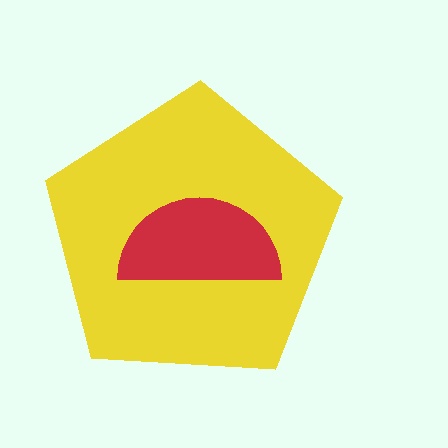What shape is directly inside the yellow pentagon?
The red semicircle.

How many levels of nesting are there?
2.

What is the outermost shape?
The yellow pentagon.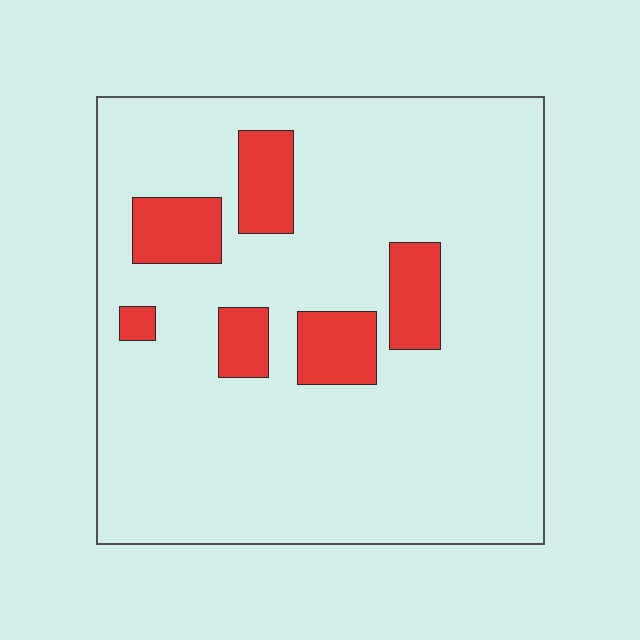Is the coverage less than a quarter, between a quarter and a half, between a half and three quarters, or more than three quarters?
Less than a quarter.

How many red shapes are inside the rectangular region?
6.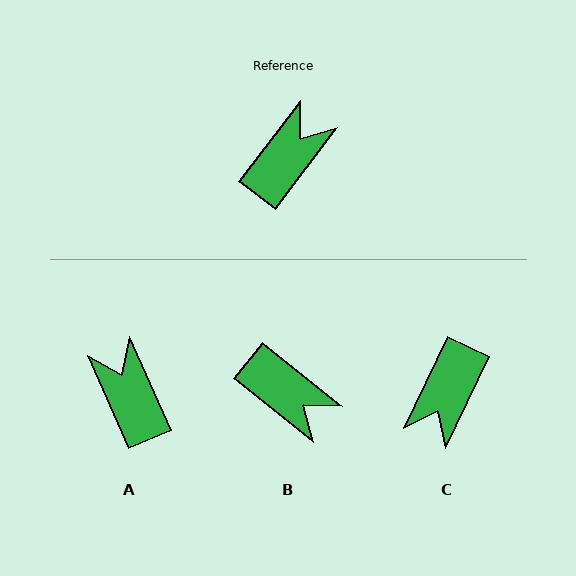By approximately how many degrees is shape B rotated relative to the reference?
Approximately 92 degrees clockwise.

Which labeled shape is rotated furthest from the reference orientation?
C, about 169 degrees away.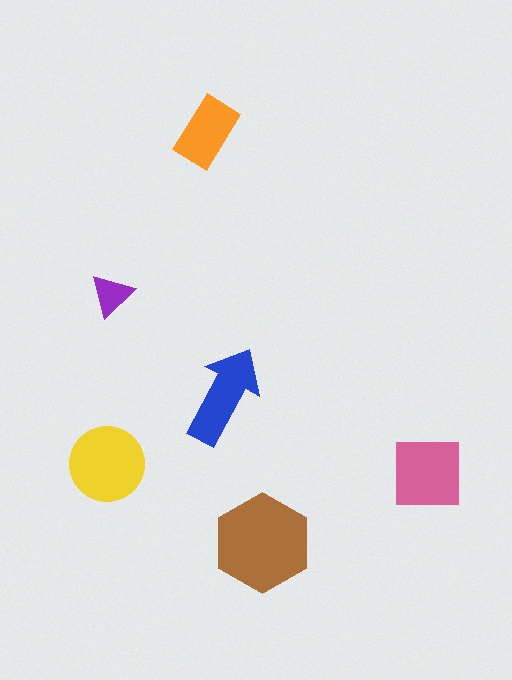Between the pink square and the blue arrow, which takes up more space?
The pink square.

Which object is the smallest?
The purple triangle.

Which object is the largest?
The brown hexagon.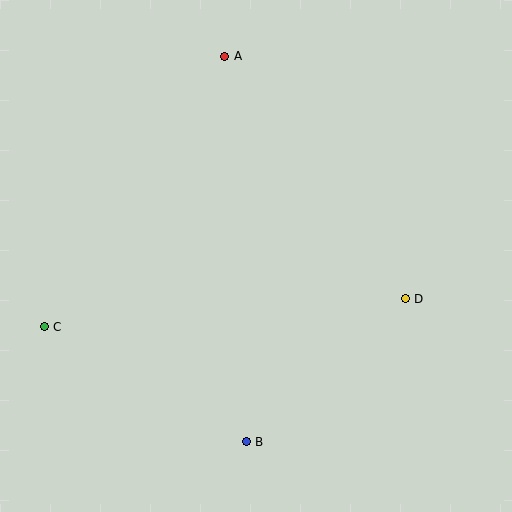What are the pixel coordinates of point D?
Point D is at (405, 299).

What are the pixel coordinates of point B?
Point B is at (246, 442).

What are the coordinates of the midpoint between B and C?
The midpoint between B and C is at (145, 384).